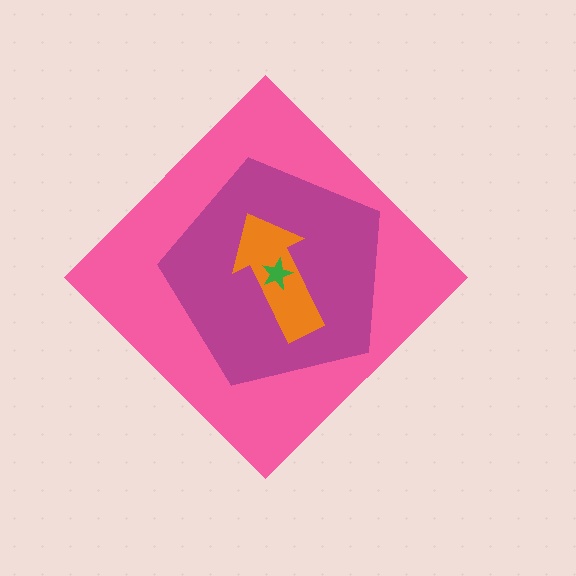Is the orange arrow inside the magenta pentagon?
Yes.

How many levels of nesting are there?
4.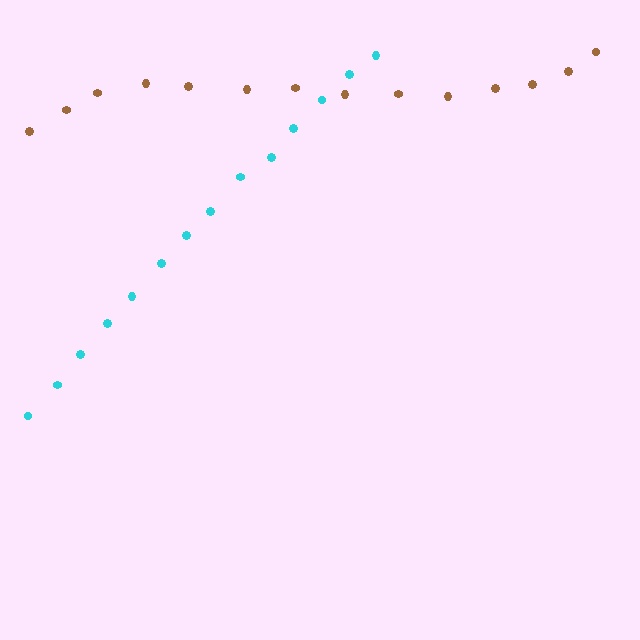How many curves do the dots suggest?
There are 2 distinct paths.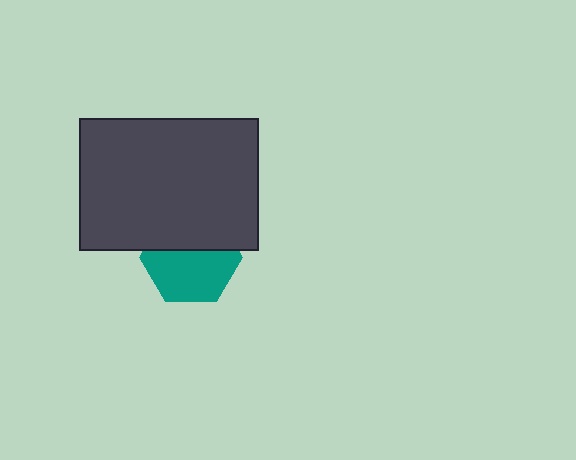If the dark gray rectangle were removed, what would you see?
You would see the complete teal hexagon.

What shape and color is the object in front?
The object in front is a dark gray rectangle.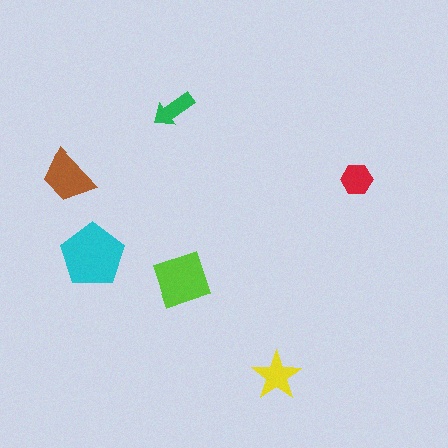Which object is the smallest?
The green arrow.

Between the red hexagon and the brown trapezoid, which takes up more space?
The brown trapezoid.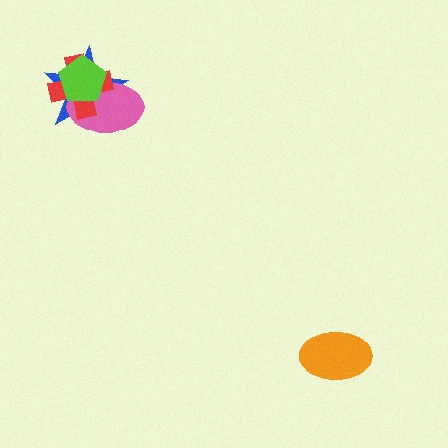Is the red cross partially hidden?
Yes, it is partially covered by another shape.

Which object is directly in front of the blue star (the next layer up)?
The pink ellipse is directly in front of the blue star.